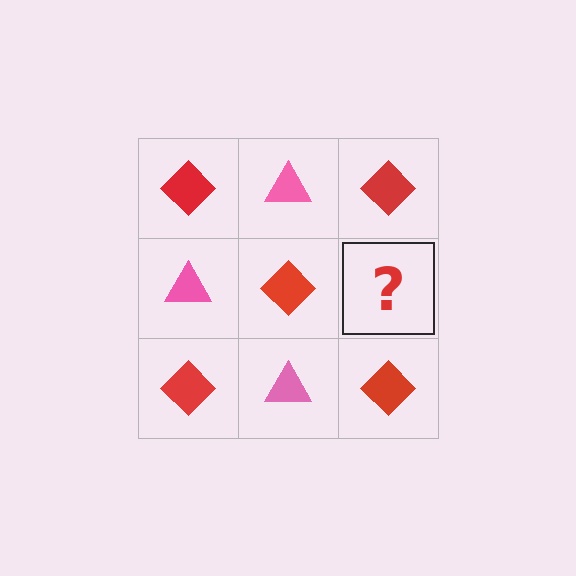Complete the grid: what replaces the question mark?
The question mark should be replaced with a pink triangle.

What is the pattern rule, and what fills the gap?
The rule is that it alternates red diamond and pink triangle in a checkerboard pattern. The gap should be filled with a pink triangle.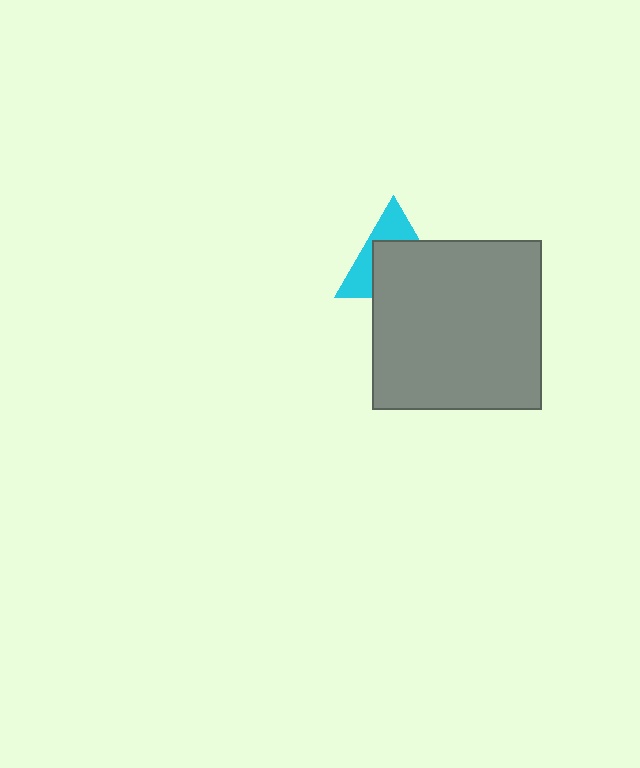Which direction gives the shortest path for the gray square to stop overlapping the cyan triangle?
Moving down gives the shortest separation.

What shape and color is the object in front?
The object in front is a gray square.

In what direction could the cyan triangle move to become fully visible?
The cyan triangle could move up. That would shift it out from behind the gray square entirely.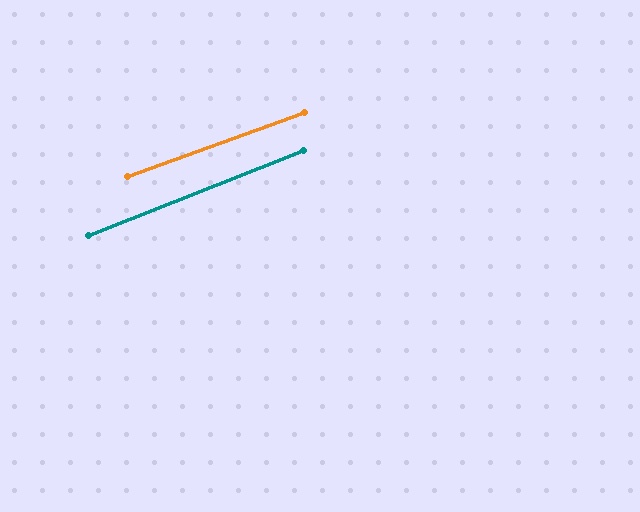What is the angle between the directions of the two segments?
Approximately 1 degree.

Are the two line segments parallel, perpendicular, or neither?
Parallel — their directions differ by only 1.5°.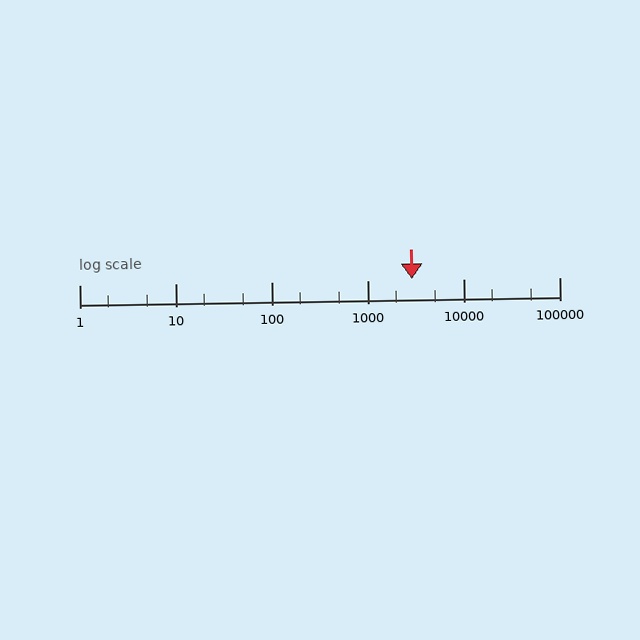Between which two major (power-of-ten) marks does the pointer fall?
The pointer is between 1000 and 10000.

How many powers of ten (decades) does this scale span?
The scale spans 5 decades, from 1 to 100000.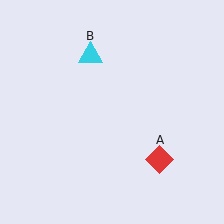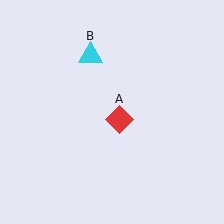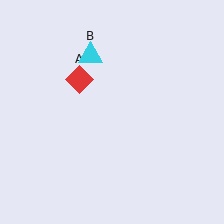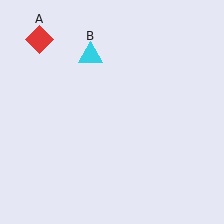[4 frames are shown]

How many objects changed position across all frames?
1 object changed position: red diamond (object A).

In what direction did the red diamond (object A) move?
The red diamond (object A) moved up and to the left.